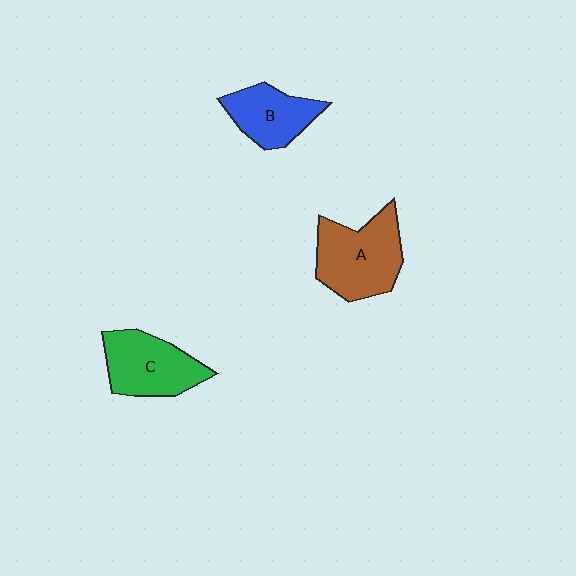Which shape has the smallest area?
Shape B (blue).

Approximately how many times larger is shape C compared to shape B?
Approximately 1.2 times.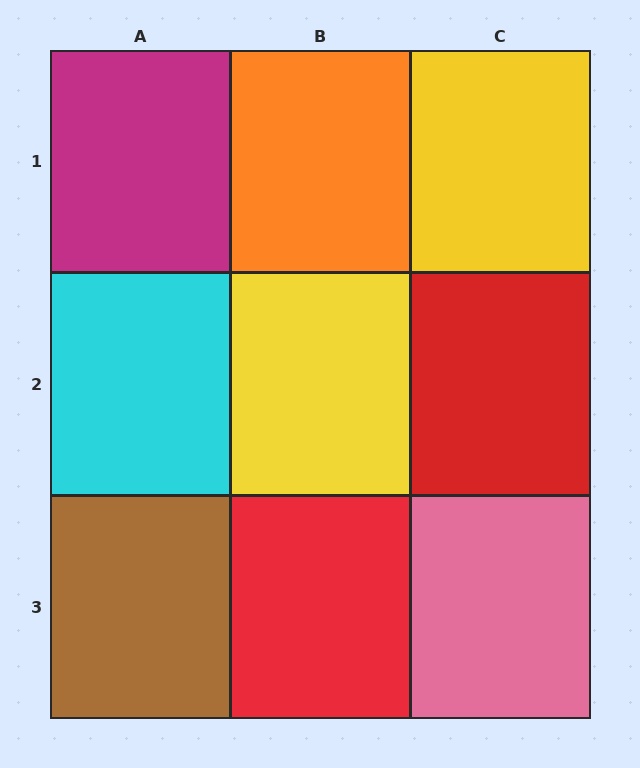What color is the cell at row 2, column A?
Cyan.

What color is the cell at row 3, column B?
Red.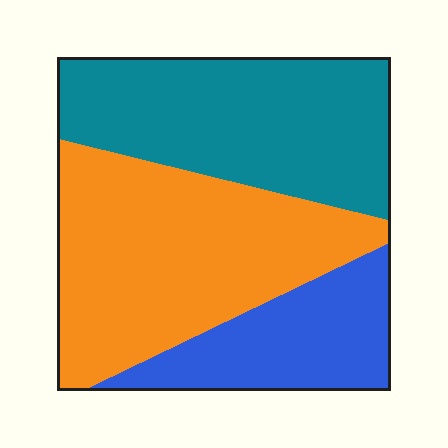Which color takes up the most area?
Orange, at roughly 45%.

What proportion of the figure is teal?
Teal takes up about three eighths (3/8) of the figure.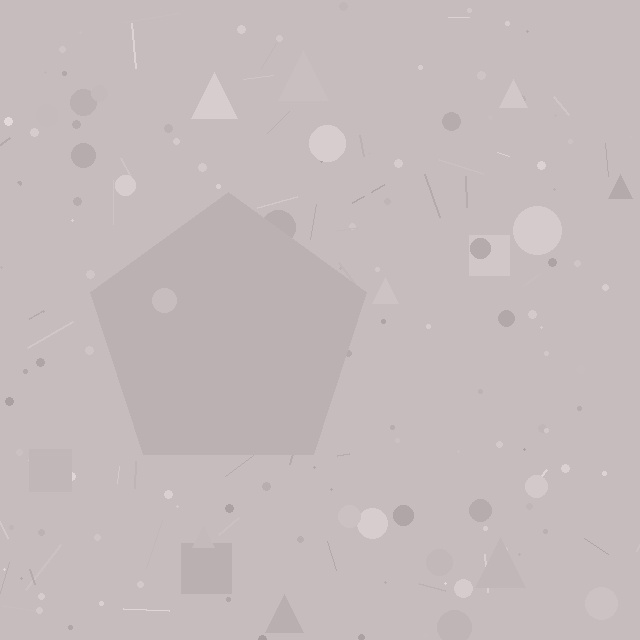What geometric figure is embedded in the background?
A pentagon is embedded in the background.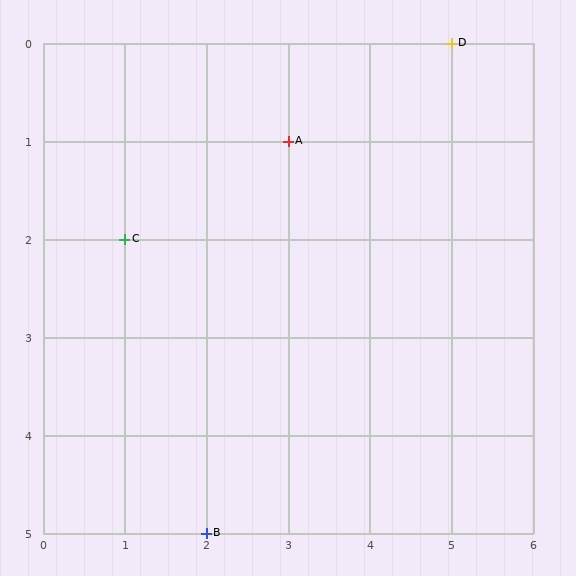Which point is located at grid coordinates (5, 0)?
Point D is at (5, 0).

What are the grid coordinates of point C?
Point C is at grid coordinates (1, 2).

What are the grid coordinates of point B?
Point B is at grid coordinates (2, 5).